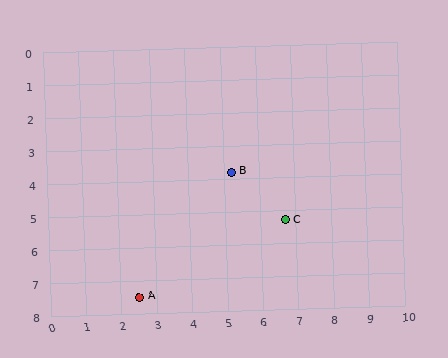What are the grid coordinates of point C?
Point C is at approximately (6.7, 5.3).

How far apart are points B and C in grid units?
Points B and C are about 2.1 grid units apart.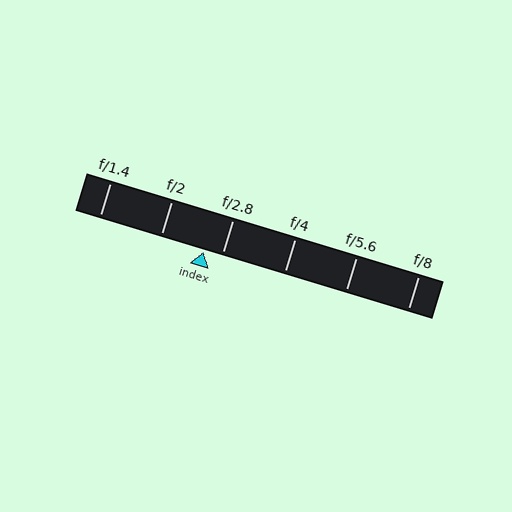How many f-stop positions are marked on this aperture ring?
There are 6 f-stop positions marked.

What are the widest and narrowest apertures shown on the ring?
The widest aperture shown is f/1.4 and the narrowest is f/8.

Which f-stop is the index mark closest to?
The index mark is closest to f/2.8.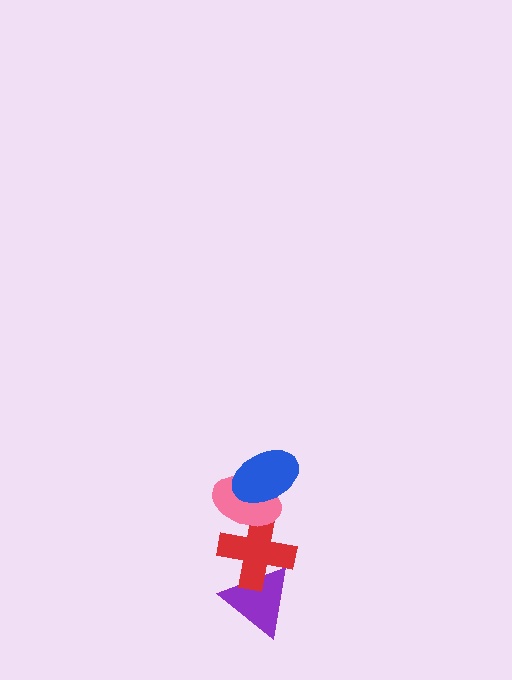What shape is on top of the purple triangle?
The red cross is on top of the purple triangle.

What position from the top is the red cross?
The red cross is 3rd from the top.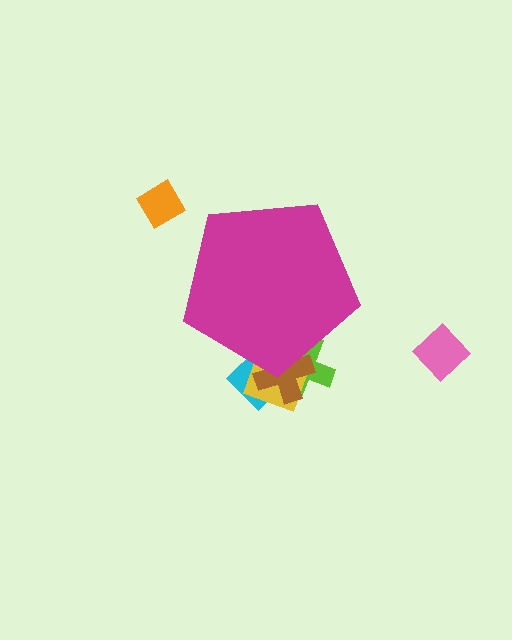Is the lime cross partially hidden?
Yes, the lime cross is partially hidden behind the magenta pentagon.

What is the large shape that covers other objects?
A magenta pentagon.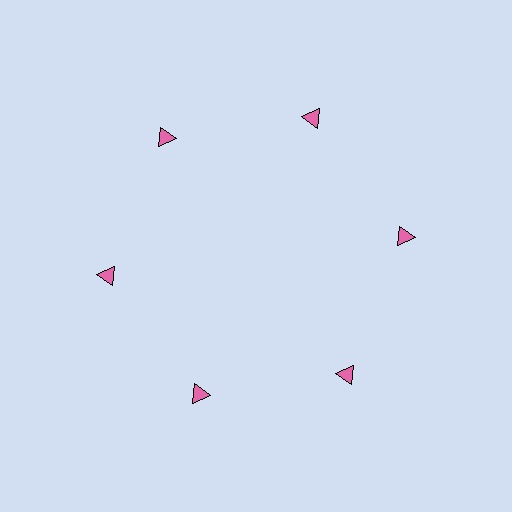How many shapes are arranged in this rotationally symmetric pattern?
There are 6 shapes, arranged in 6 groups of 1.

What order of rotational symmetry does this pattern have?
This pattern has 6-fold rotational symmetry.